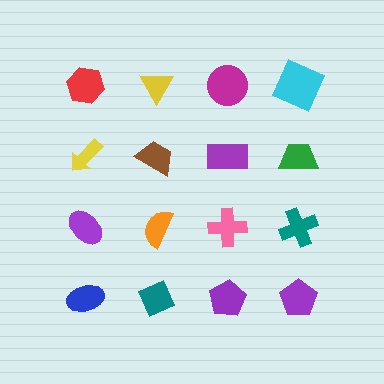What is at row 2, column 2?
A brown trapezoid.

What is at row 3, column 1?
A purple ellipse.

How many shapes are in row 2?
4 shapes.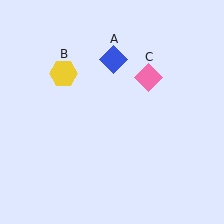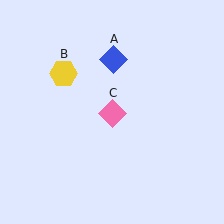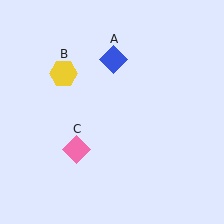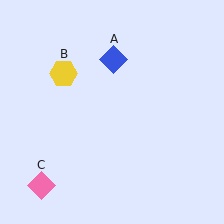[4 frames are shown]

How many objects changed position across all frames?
1 object changed position: pink diamond (object C).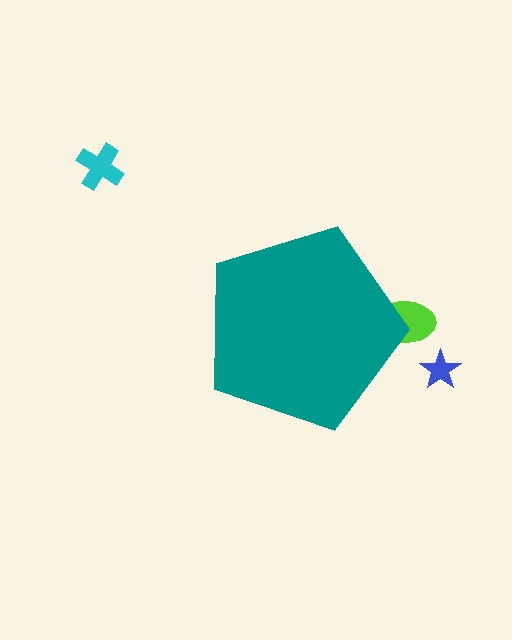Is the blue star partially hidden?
No, the blue star is fully visible.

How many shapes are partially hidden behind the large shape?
1 shape is partially hidden.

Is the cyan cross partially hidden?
No, the cyan cross is fully visible.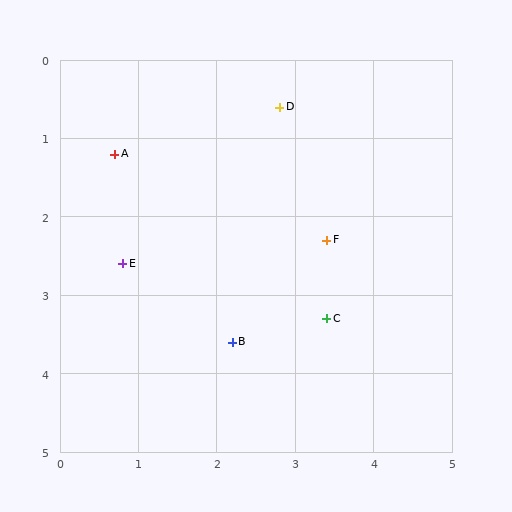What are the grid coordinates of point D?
Point D is at approximately (2.8, 0.6).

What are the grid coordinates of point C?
Point C is at approximately (3.4, 3.3).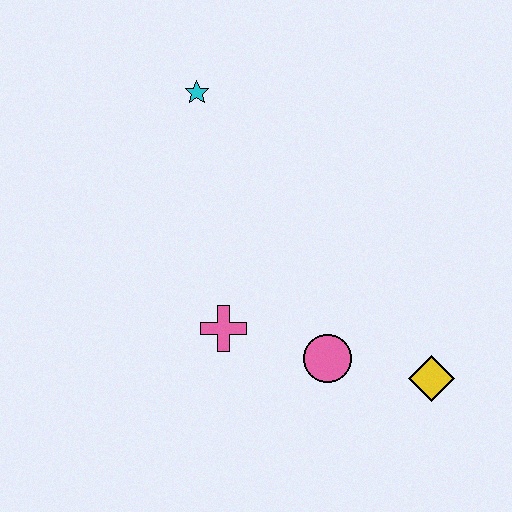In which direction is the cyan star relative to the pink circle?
The cyan star is above the pink circle.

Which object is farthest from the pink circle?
The cyan star is farthest from the pink circle.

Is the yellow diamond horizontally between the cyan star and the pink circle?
No